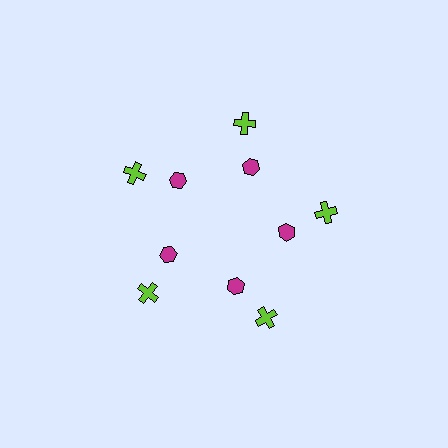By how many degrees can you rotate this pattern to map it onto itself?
The pattern maps onto itself every 72 degrees of rotation.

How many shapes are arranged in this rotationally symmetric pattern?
There are 10 shapes, arranged in 5 groups of 2.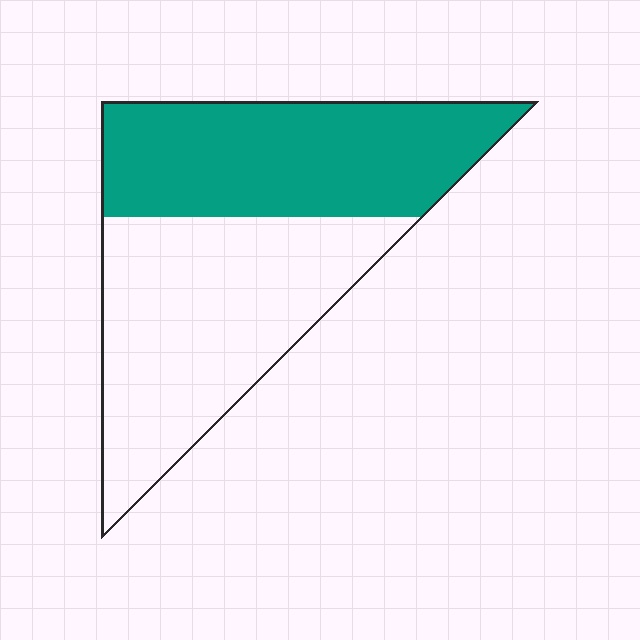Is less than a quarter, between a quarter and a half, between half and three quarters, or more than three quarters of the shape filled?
Between a quarter and a half.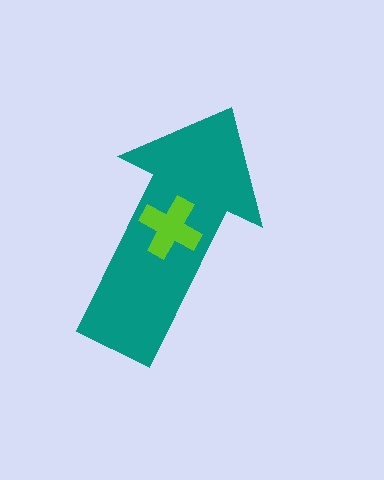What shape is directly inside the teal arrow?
The lime cross.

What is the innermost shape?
The lime cross.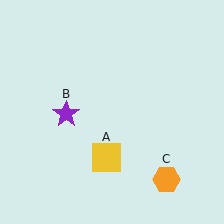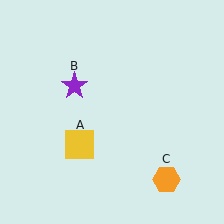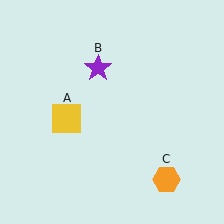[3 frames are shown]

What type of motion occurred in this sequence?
The yellow square (object A), purple star (object B) rotated clockwise around the center of the scene.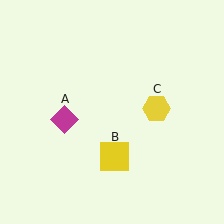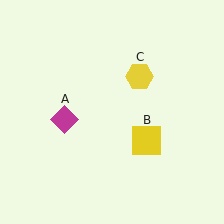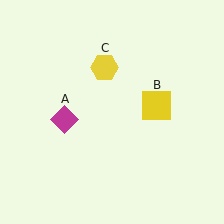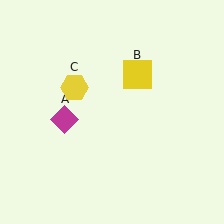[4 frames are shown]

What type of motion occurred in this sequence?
The yellow square (object B), yellow hexagon (object C) rotated counterclockwise around the center of the scene.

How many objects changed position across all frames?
2 objects changed position: yellow square (object B), yellow hexagon (object C).